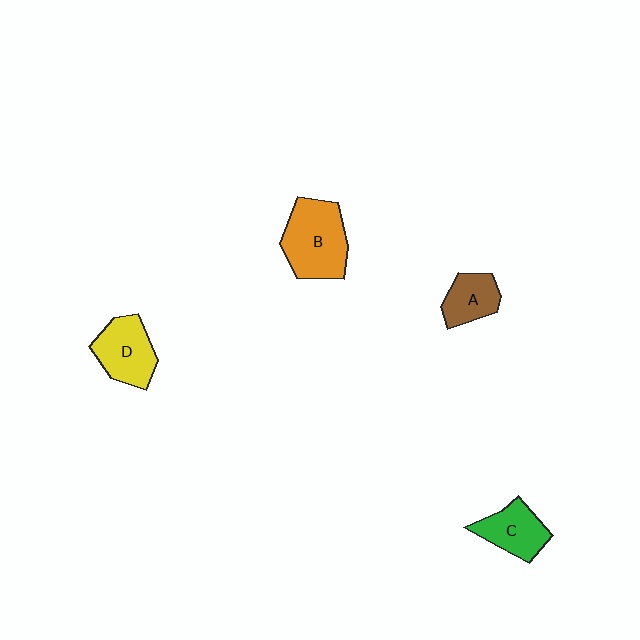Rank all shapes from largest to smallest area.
From largest to smallest: B (orange), D (yellow), C (green), A (brown).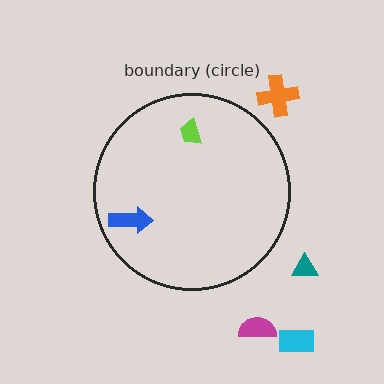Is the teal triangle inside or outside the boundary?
Outside.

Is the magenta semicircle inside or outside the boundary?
Outside.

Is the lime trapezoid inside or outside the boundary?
Inside.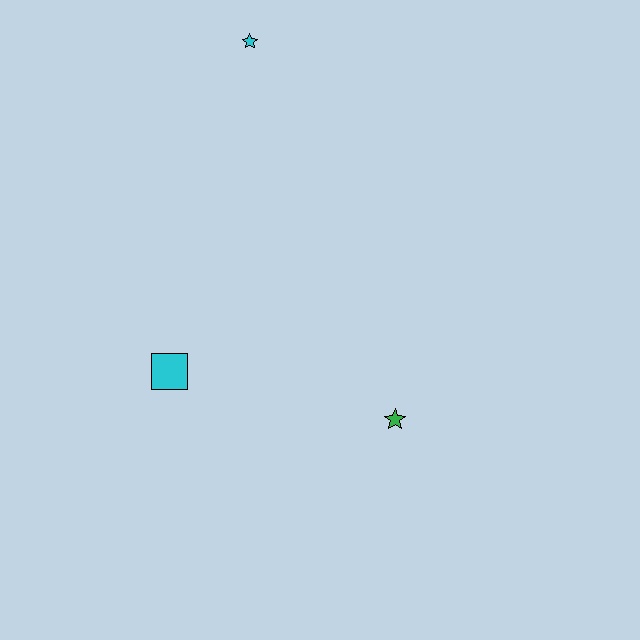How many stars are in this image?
There are 2 stars.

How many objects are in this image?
There are 3 objects.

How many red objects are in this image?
There are no red objects.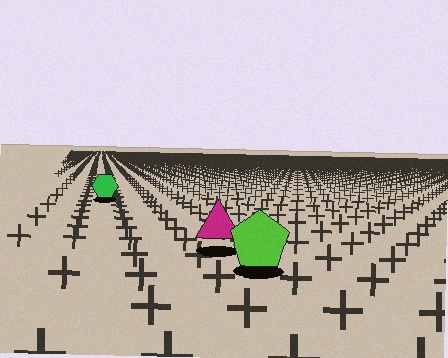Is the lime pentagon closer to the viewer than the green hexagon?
Yes. The lime pentagon is closer — you can tell from the texture gradient: the ground texture is coarser near it.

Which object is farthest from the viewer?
The green hexagon is farthest from the viewer. It appears smaller and the ground texture around it is denser.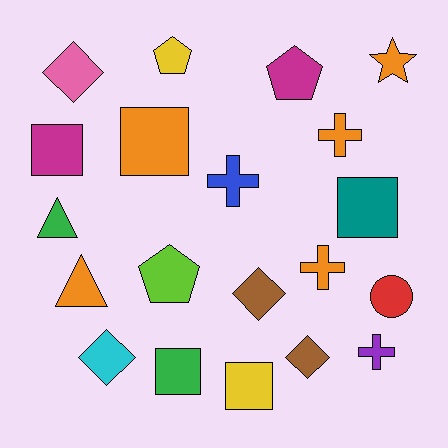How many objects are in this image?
There are 20 objects.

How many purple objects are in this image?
There is 1 purple object.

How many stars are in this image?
There is 1 star.